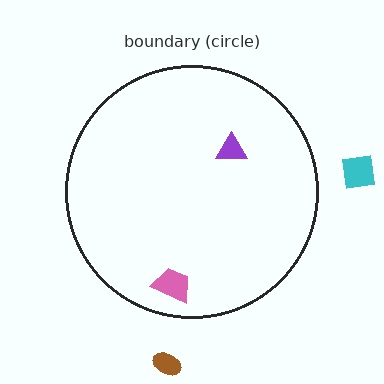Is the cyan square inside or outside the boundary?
Outside.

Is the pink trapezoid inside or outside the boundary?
Inside.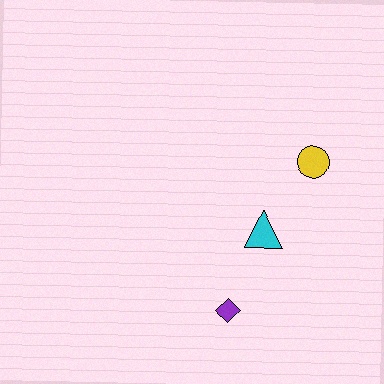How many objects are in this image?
There are 3 objects.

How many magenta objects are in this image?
There are no magenta objects.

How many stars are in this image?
There are no stars.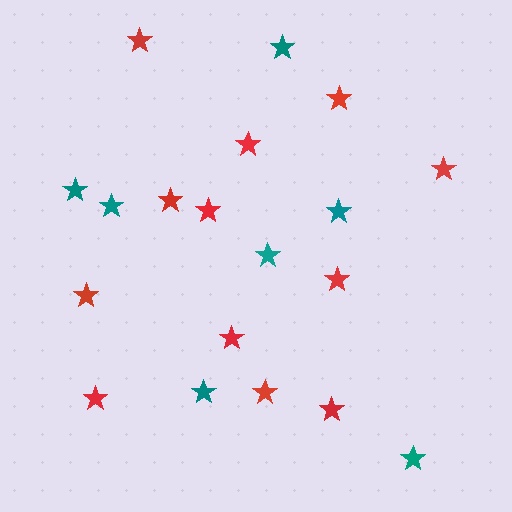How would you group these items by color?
There are 2 groups: one group of red stars (12) and one group of teal stars (7).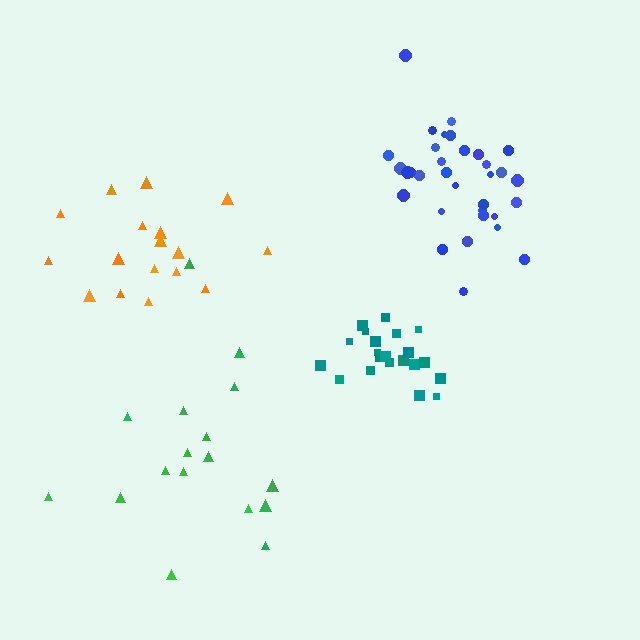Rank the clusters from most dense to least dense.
teal, blue, orange, green.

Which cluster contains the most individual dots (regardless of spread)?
Blue (33).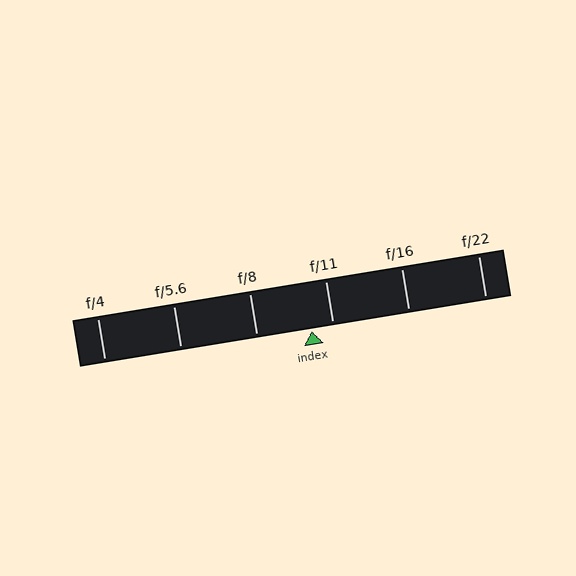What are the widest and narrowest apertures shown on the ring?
The widest aperture shown is f/4 and the narrowest is f/22.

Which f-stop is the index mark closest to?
The index mark is closest to f/11.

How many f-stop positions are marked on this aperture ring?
There are 6 f-stop positions marked.